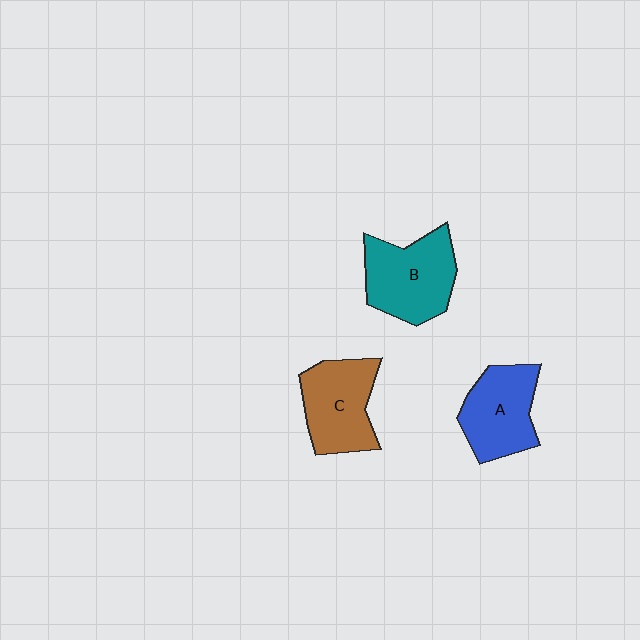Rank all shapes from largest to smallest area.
From largest to smallest: B (teal), C (brown), A (blue).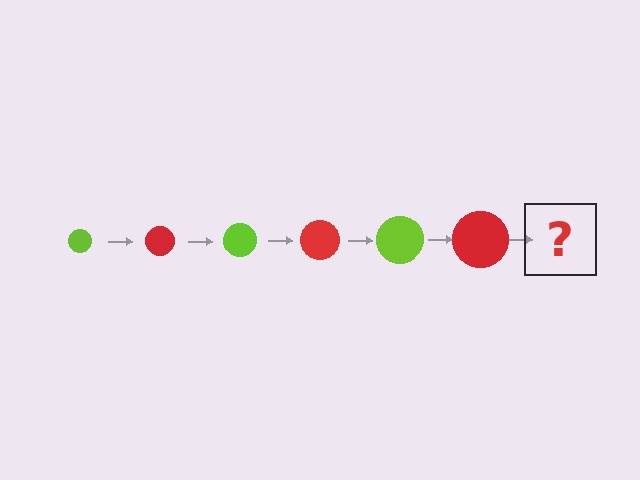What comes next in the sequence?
The next element should be a lime circle, larger than the previous one.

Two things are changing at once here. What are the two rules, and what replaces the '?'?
The two rules are that the circle grows larger each step and the color cycles through lime and red. The '?' should be a lime circle, larger than the previous one.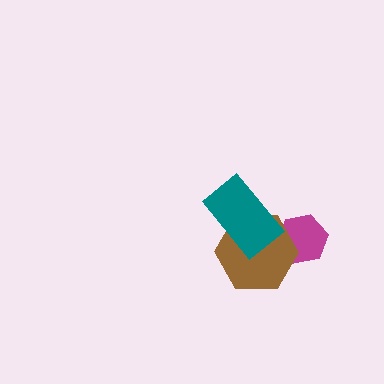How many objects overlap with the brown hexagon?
2 objects overlap with the brown hexagon.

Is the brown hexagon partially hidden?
Yes, it is partially covered by another shape.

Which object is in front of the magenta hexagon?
The brown hexagon is in front of the magenta hexagon.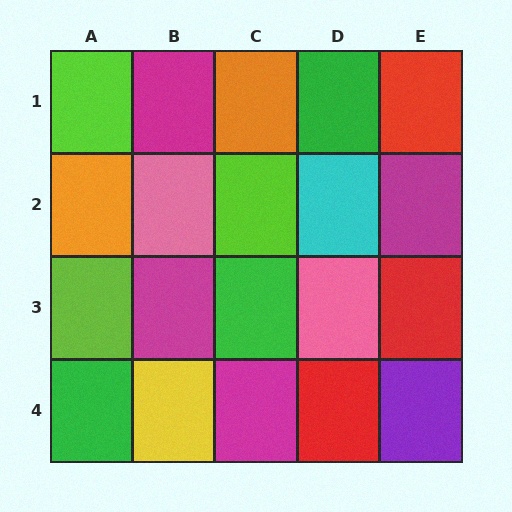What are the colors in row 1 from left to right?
Lime, magenta, orange, green, red.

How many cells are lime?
3 cells are lime.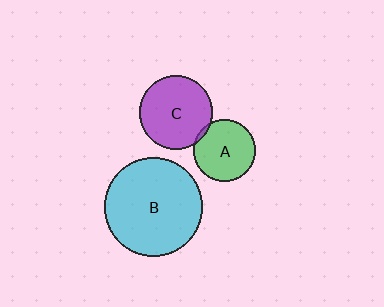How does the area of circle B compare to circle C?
Approximately 1.8 times.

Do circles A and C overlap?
Yes.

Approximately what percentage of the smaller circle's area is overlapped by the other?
Approximately 5%.